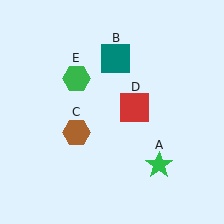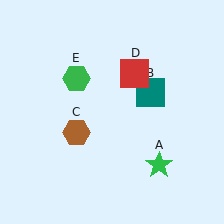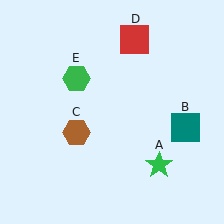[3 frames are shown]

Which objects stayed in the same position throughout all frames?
Green star (object A) and brown hexagon (object C) and green hexagon (object E) remained stationary.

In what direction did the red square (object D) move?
The red square (object D) moved up.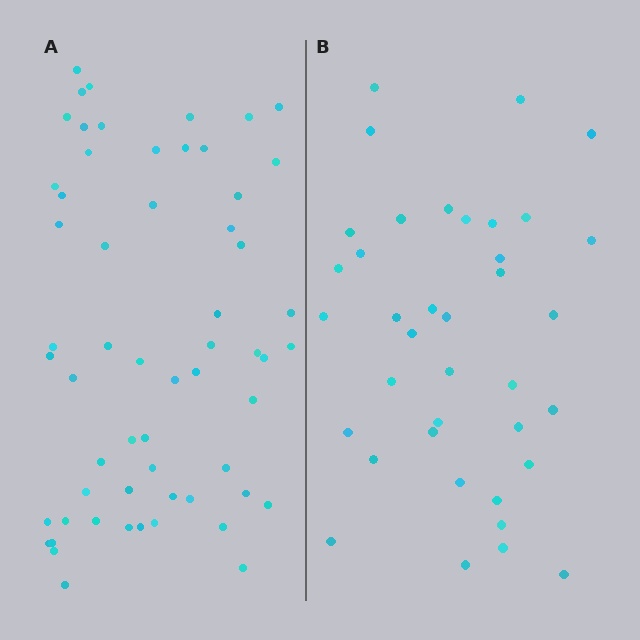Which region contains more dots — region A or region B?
Region A (the left region) has more dots.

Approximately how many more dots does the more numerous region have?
Region A has approximately 20 more dots than region B.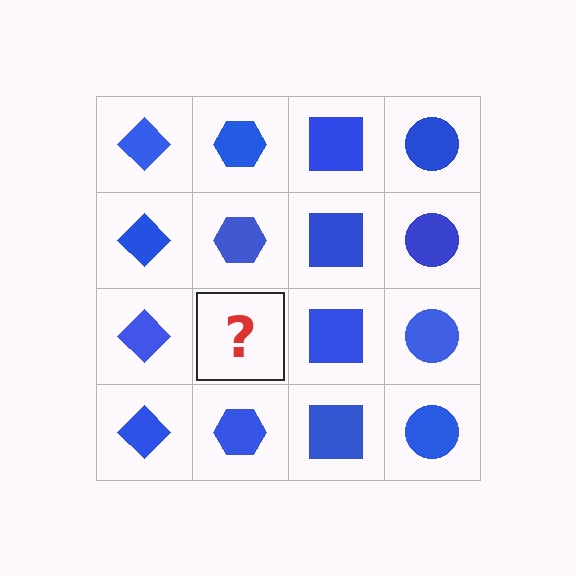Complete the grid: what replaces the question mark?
The question mark should be replaced with a blue hexagon.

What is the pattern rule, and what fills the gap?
The rule is that each column has a consistent shape. The gap should be filled with a blue hexagon.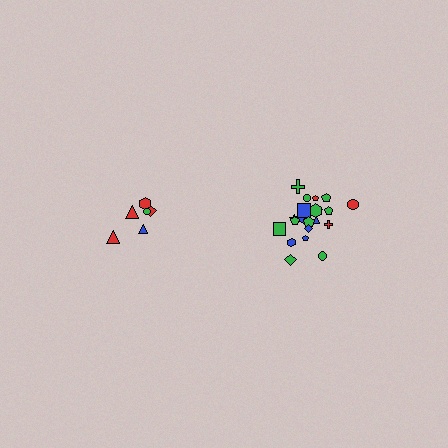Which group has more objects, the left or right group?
The right group.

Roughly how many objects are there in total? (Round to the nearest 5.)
Roughly 30 objects in total.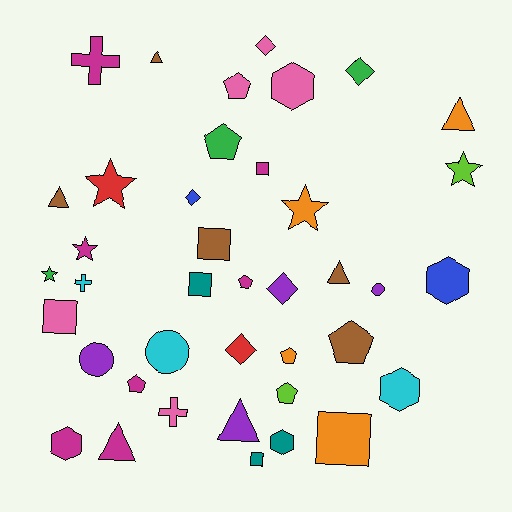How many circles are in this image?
There are 3 circles.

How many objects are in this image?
There are 40 objects.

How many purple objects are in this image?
There are 4 purple objects.